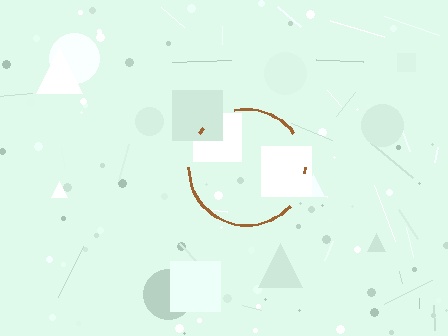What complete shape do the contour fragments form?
The contour fragments form a circle.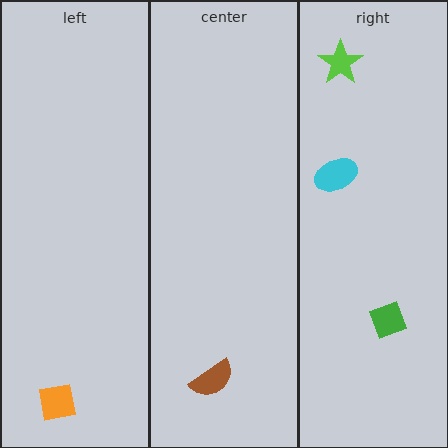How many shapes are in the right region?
3.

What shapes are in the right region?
The lime star, the green diamond, the cyan ellipse.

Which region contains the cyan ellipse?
The right region.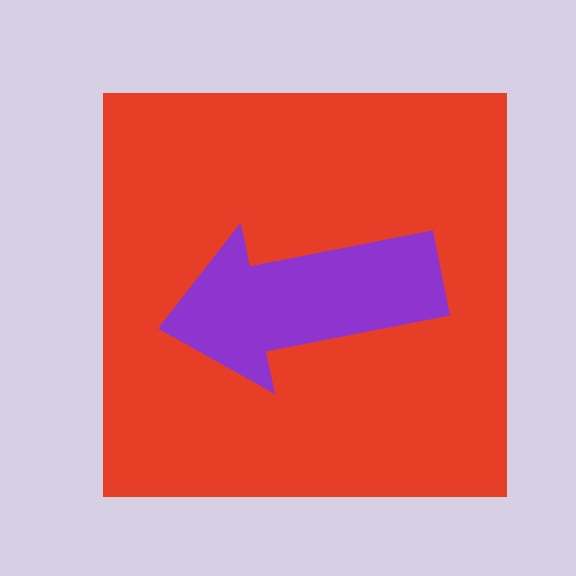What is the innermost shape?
The purple arrow.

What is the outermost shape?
The red square.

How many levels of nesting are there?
2.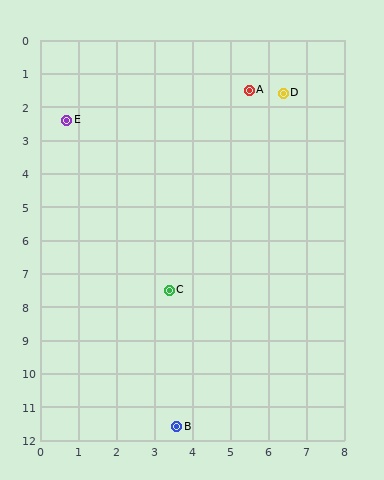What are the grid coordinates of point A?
Point A is at approximately (5.5, 1.5).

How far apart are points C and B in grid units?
Points C and B are about 4.1 grid units apart.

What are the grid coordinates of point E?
Point E is at approximately (0.7, 2.4).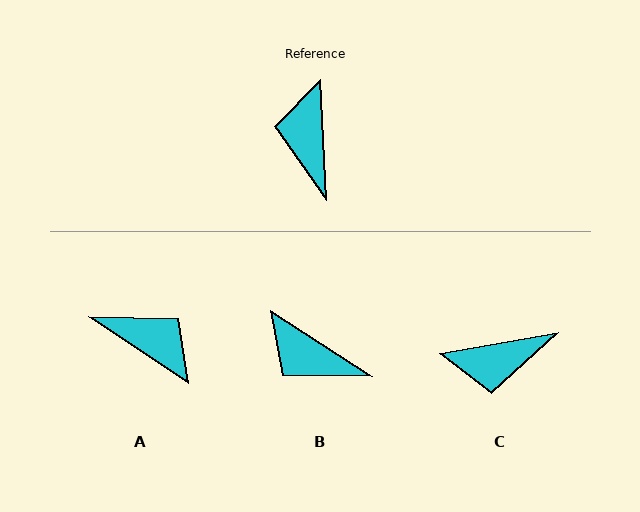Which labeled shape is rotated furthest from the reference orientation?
A, about 127 degrees away.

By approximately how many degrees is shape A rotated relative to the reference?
Approximately 127 degrees clockwise.